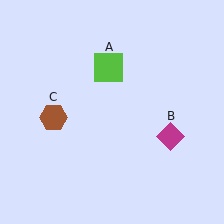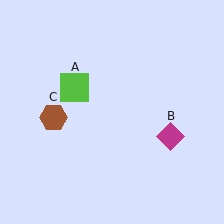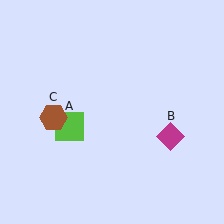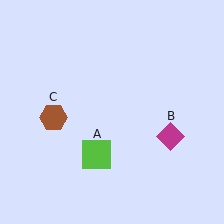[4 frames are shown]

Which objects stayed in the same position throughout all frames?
Magenta diamond (object B) and brown hexagon (object C) remained stationary.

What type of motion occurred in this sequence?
The lime square (object A) rotated counterclockwise around the center of the scene.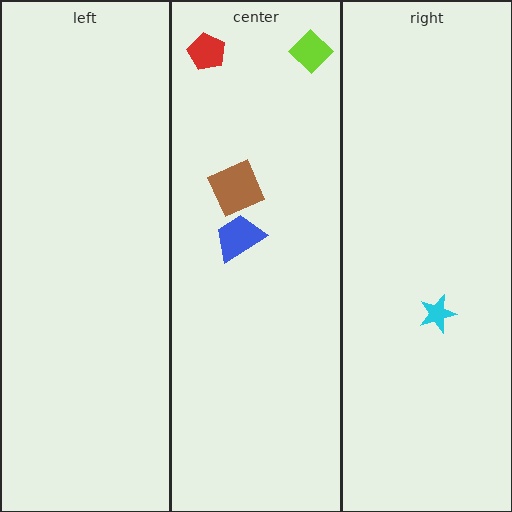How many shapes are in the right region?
1.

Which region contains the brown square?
The center region.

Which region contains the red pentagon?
The center region.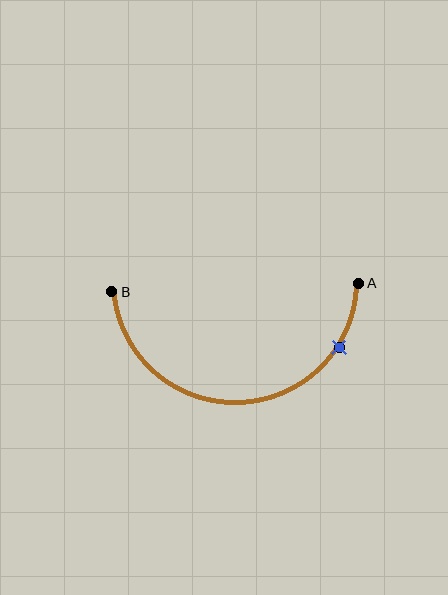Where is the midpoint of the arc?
The arc midpoint is the point on the curve farthest from the straight line joining A and B. It sits below that line.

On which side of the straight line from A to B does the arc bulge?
The arc bulges below the straight line connecting A and B.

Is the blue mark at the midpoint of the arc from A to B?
No. The blue mark lies on the arc but is closer to endpoint A. The arc midpoint would be at the point on the curve equidistant along the arc from both A and B.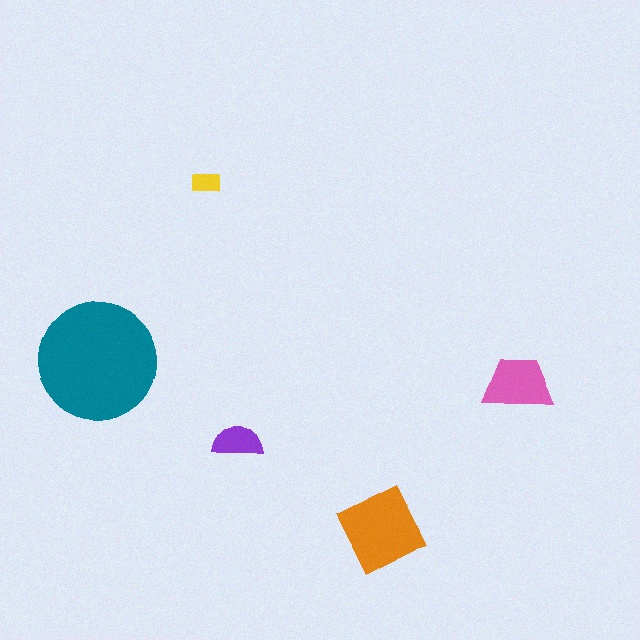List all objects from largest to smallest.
The teal circle, the orange square, the pink trapezoid, the purple semicircle, the yellow rectangle.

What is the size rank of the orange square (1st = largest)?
2nd.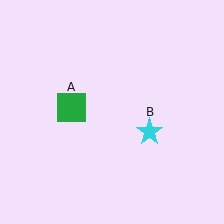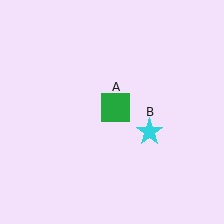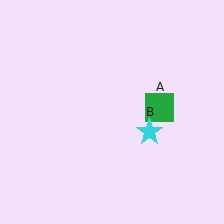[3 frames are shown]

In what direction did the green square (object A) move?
The green square (object A) moved right.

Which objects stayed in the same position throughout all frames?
Cyan star (object B) remained stationary.